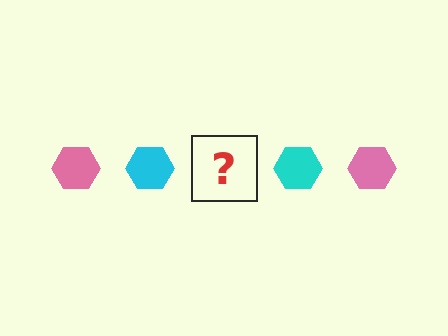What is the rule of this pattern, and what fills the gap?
The rule is that the pattern cycles through pink, cyan hexagons. The gap should be filled with a pink hexagon.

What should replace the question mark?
The question mark should be replaced with a pink hexagon.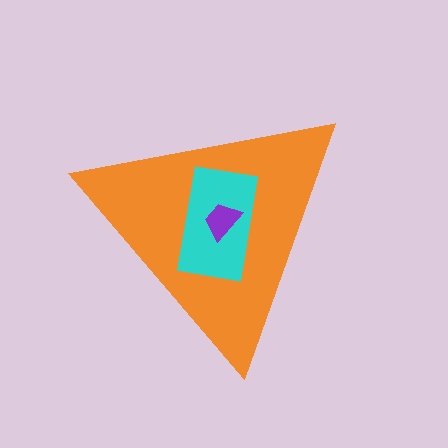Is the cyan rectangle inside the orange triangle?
Yes.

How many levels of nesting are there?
3.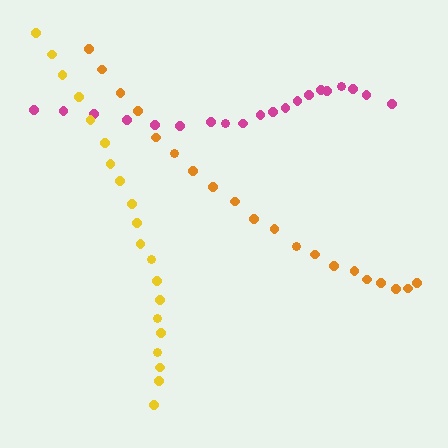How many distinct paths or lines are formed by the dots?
There are 3 distinct paths.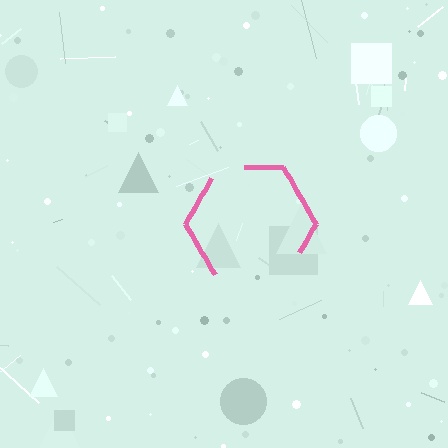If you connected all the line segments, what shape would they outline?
They would outline a hexagon.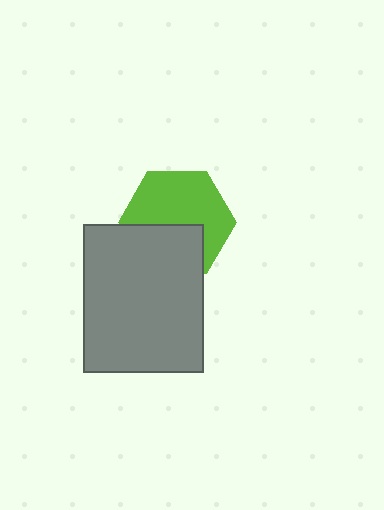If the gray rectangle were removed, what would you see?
You would see the complete lime hexagon.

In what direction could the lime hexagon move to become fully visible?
The lime hexagon could move up. That would shift it out from behind the gray rectangle entirely.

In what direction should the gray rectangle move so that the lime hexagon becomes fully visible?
The gray rectangle should move down. That is the shortest direction to clear the overlap and leave the lime hexagon fully visible.